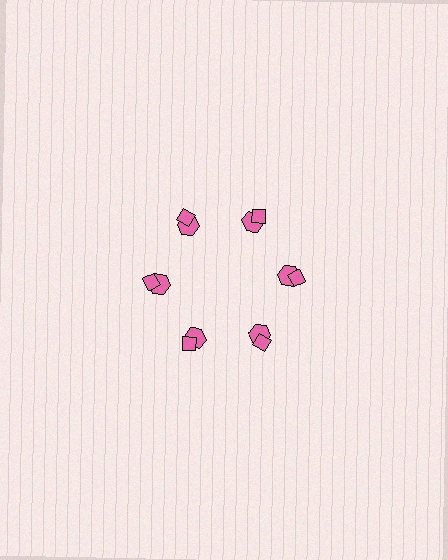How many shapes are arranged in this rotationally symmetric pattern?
There are 12 shapes, arranged in 6 groups of 2.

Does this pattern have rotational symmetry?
Yes, this pattern has 6-fold rotational symmetry. It looks the same after rotating 60 degrees around the center.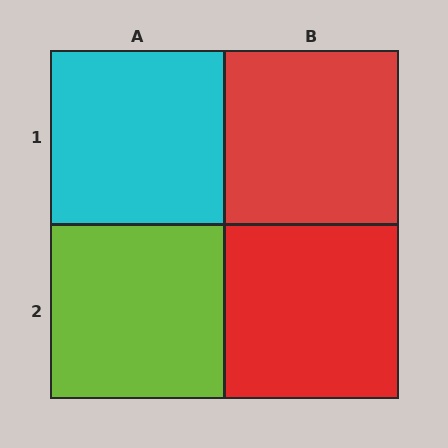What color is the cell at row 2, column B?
Red.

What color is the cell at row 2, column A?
Lime.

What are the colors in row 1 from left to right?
Cyan, red.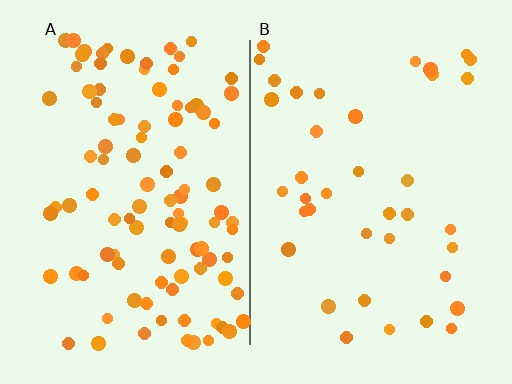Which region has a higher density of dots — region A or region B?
A (the left).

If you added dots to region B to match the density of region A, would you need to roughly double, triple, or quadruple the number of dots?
Approximately triple.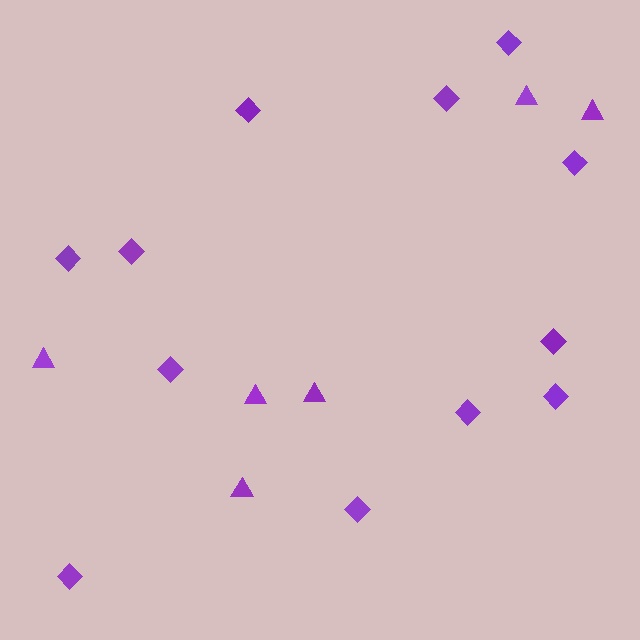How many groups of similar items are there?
There are 2 groups: one group of triangles (6) and one group of diamonds (12).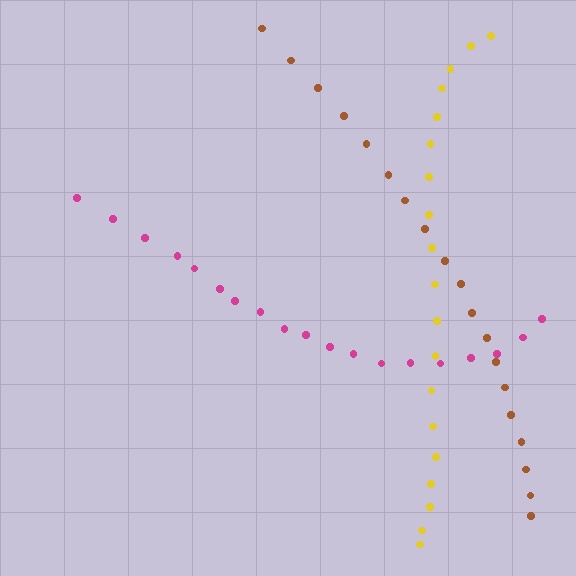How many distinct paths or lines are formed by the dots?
There are 3 distinct paths.